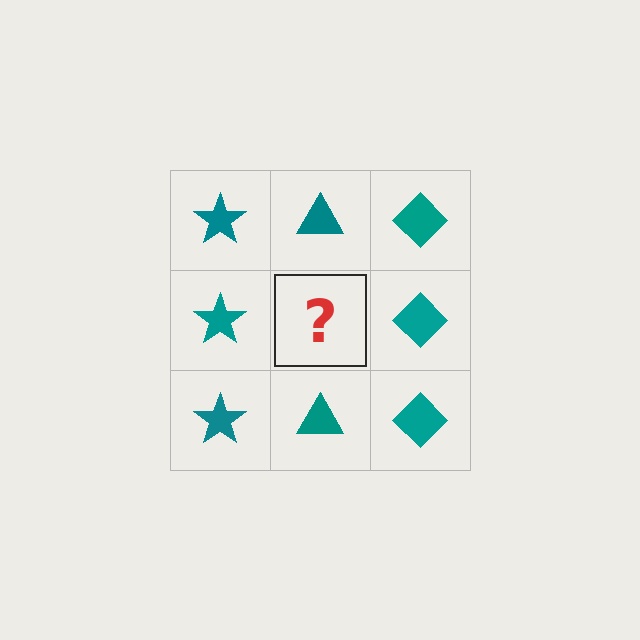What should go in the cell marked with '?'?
The missing cell should contain a teal triangle.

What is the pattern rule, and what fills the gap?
The rule is that each column has a consistent shape. The gap should be filled with a teal triangle.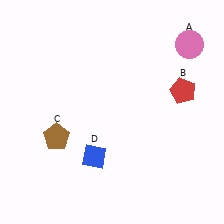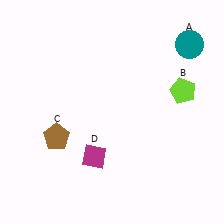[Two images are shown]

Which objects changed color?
A changed from pink to teal. B changed from red to lime. D changed from blue to magenta.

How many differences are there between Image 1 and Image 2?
There are 3 differences between the two images.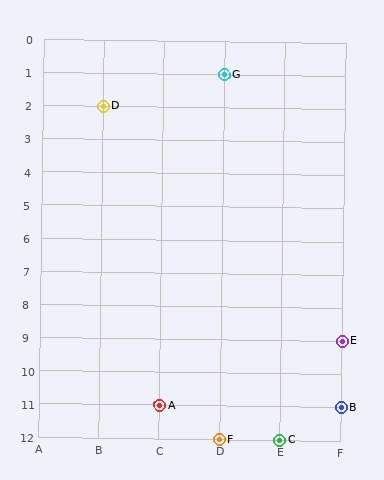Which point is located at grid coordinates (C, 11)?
Point A is at (C, 11).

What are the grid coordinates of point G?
Point G is at grid coordinates (D, 1).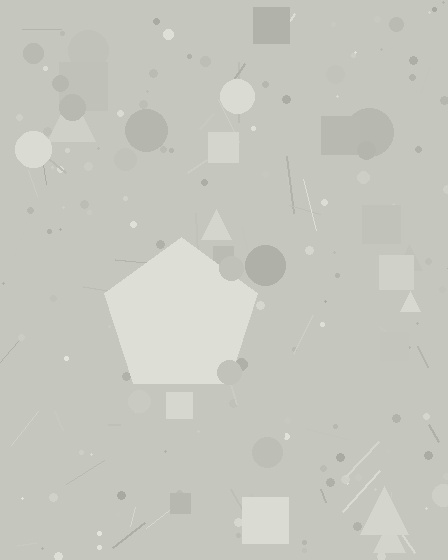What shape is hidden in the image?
A pentagon is hidden in the image.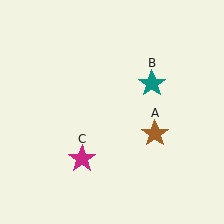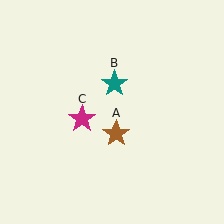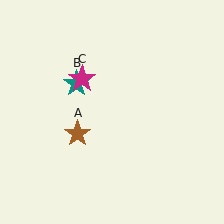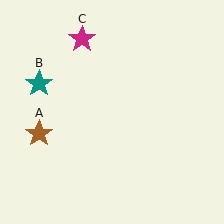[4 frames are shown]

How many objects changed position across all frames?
3 objects changed position: brown star (object A), teal star (object B), magenta star (object C).